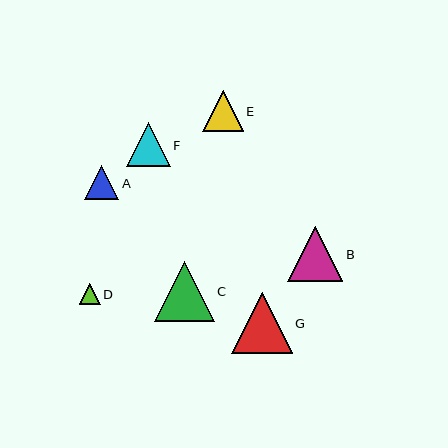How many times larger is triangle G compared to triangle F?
Triangle G is approximately 1.4 times the size of triangle F.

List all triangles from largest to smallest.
From largest to smallest: G, C, B, F, E, A, D.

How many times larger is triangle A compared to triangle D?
Triangle A is approximately 1.7 times the size of triangle D.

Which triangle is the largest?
Triangle G is the largest with a size of approximately 61 pixels.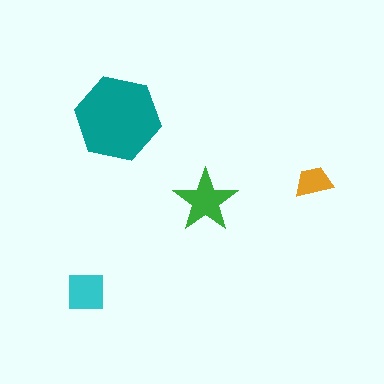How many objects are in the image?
There are 4 objects in the image.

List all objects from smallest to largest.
The orange trapezoid, the cyan square, the green star, the teal hexagon.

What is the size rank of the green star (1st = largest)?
2nd.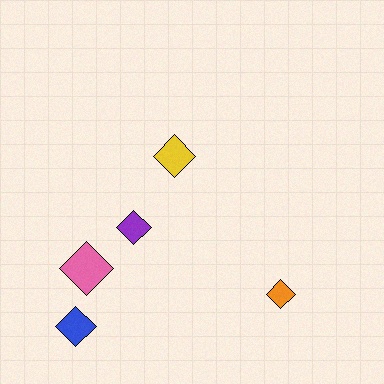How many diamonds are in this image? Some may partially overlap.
There are 5 diamonds.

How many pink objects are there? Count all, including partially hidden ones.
There is 1 pink object.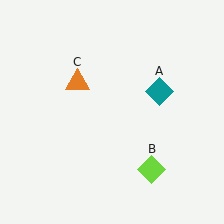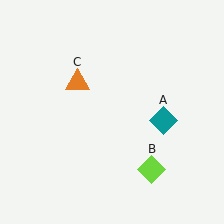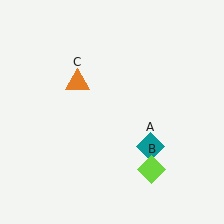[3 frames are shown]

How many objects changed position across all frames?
1 object changed position: teal diamond (object A).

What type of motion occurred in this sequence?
The teal diamond (object A) rotated clockwise around the center of the scene.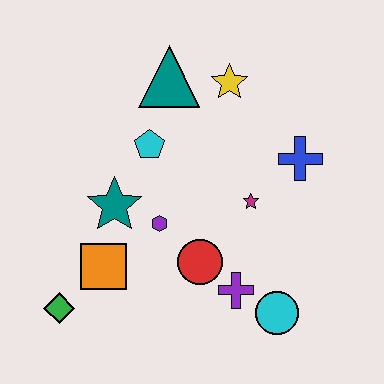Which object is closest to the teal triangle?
The yellow star is closest to the teal triangle.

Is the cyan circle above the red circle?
No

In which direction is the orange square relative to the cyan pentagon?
The orange square is below the cyan pentagon.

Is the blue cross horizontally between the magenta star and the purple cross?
No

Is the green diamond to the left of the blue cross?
Yes